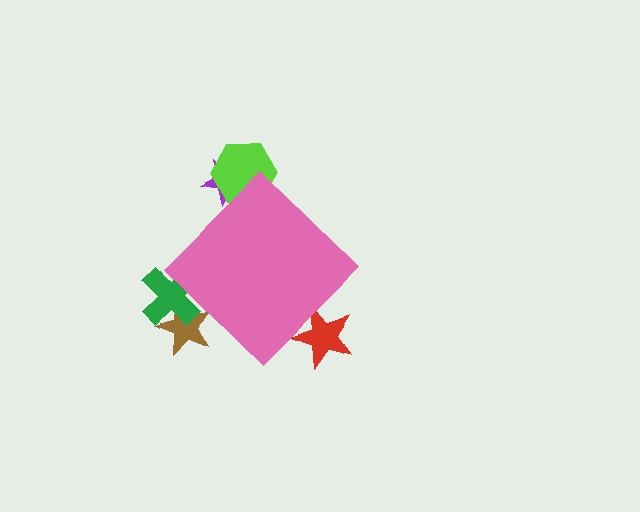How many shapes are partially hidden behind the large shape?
5 shapes are partially hidden.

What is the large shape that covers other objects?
A pink diamond.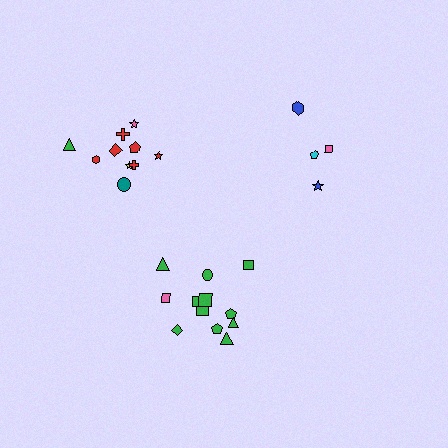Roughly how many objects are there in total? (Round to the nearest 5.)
Roughly 25 objects in total.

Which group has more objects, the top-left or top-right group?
The top-left group.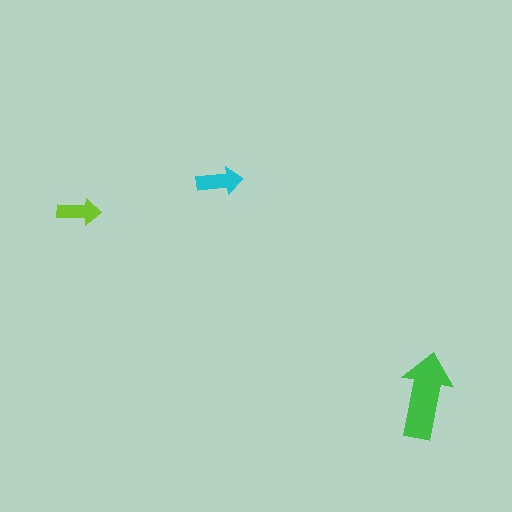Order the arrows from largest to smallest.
the green one, the cyan one, the lime one.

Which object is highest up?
The cyan arrow is topmost.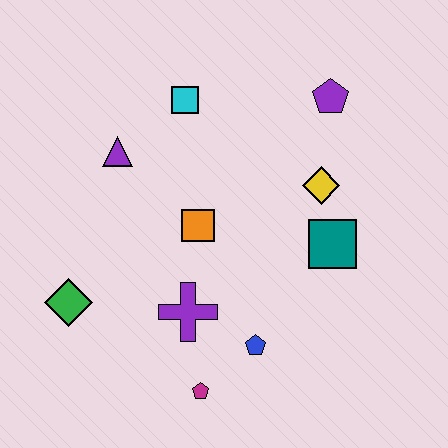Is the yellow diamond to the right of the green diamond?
Yes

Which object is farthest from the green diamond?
The purple pentagon is farthest from the green diamond.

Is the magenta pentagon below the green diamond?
Yes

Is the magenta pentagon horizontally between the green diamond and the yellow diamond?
Yes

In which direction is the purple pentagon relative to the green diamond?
The purple pentagon is to the right of the green diamond.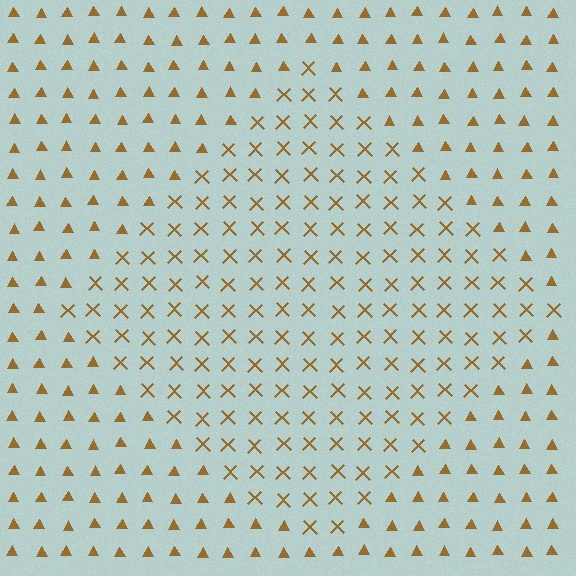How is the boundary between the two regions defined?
The boundary is defined by a change in element shape: X marks inside vs. triangles outside. All elements share the same color and spacing.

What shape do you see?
I see a diamond.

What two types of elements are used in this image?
The image uses X marks inside the diamond region and triangles outside it.